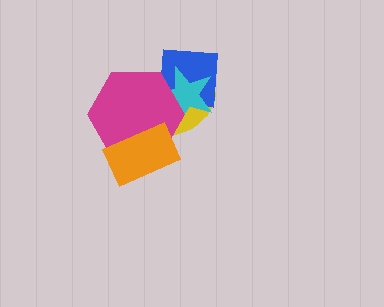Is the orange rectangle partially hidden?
No, no other shape covers it.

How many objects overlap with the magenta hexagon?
4 objects overlap with the magenta hexagon.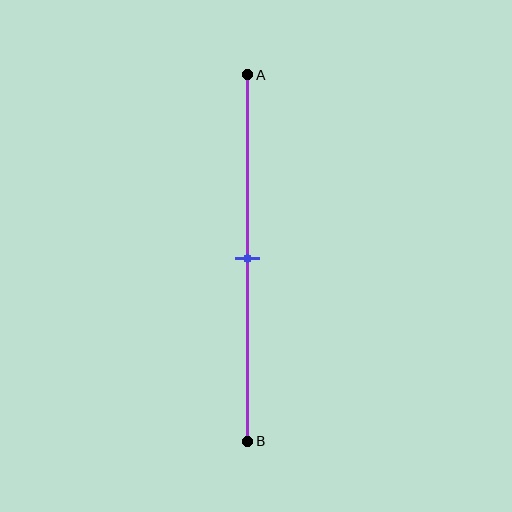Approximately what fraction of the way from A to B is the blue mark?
The blue mark is approximately 50% of the way from A to B.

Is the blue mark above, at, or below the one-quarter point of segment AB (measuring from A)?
The blue mark is below the one-quarter point of segment AB.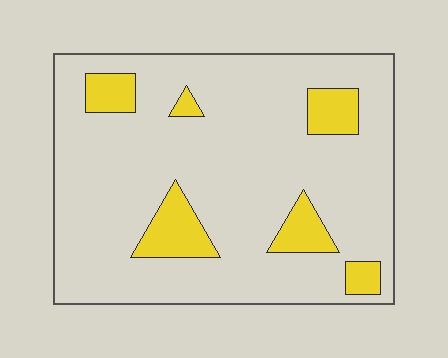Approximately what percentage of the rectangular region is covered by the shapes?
Approximately 15%.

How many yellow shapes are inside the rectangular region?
6.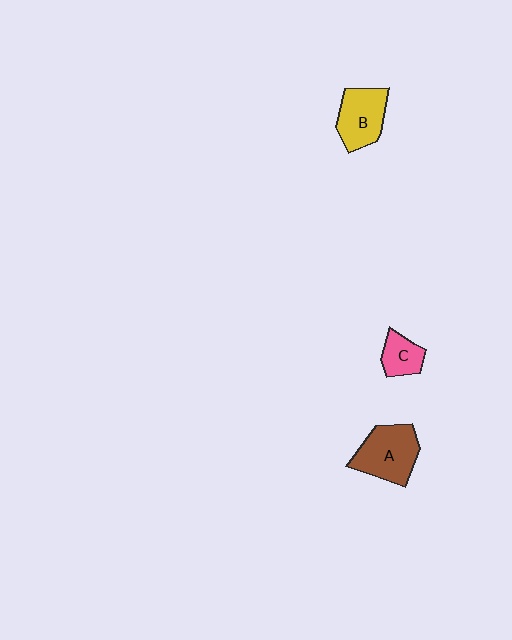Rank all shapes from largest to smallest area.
From largest to smallest: A (brown), B (yellow), C (pink).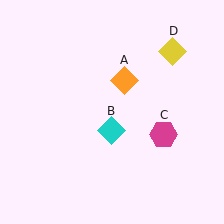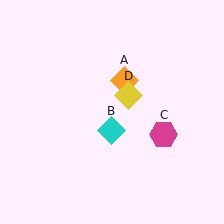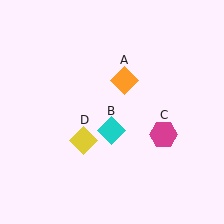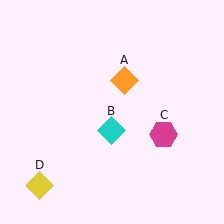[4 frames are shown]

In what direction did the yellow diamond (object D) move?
The yellow diamond (object D) moved down and to the left.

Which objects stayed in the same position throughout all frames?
Orange diamond (object A) and cyan diamond (object B) and magenta hexagon (object C) remained stationary.